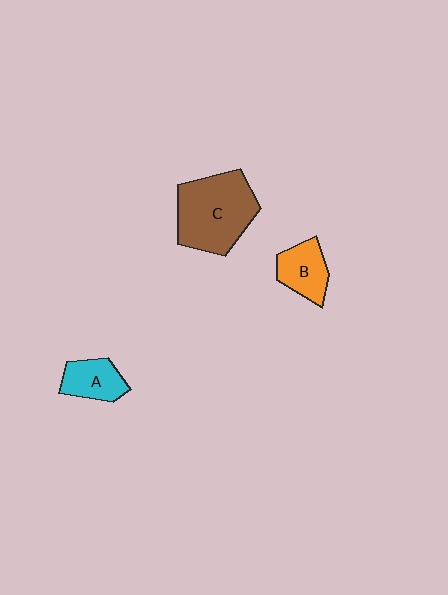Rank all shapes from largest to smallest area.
From largest to smallest: C (brown), B (orange), A (cyan).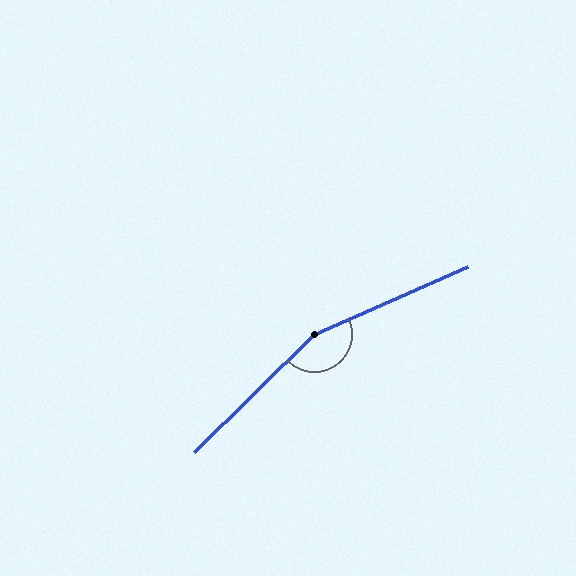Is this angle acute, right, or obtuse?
It is obtuse.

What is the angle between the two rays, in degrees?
Approximately 159 degrees.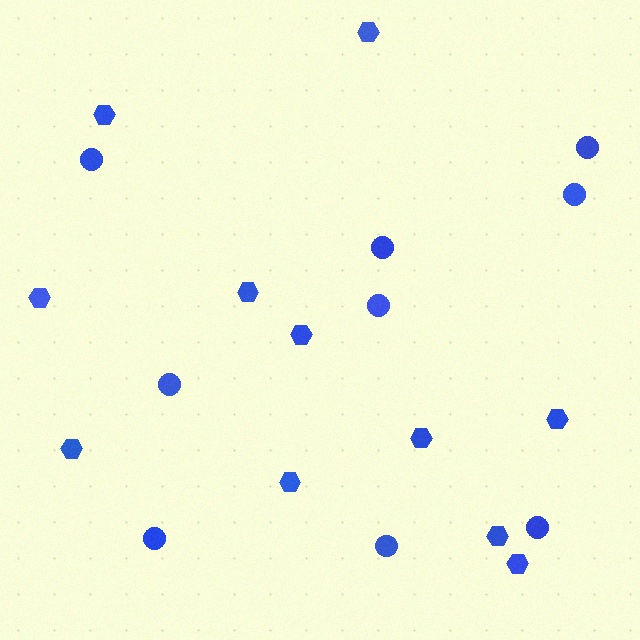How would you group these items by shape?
There are 2 groups: one group of hexagons (11) and one group of circles (9).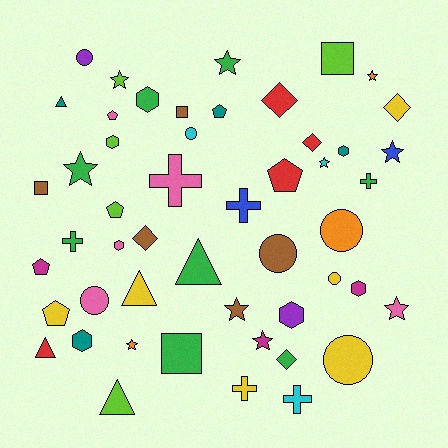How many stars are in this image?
There are 10 stars.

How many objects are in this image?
There are 50 objects.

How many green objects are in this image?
There are 8 green objects.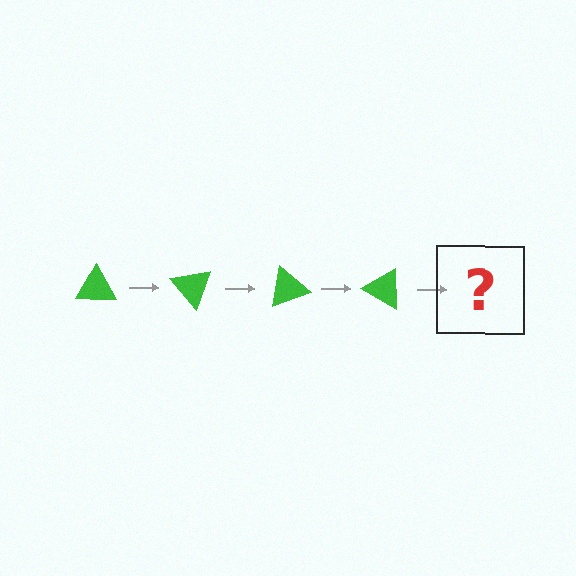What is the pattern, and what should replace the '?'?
The pattern is that the triangle rotates 50 degrees each step. The '?' should be a green triangle rotated 200 degrees.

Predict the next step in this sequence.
The next step is a green triangle rotated 200 degrees.